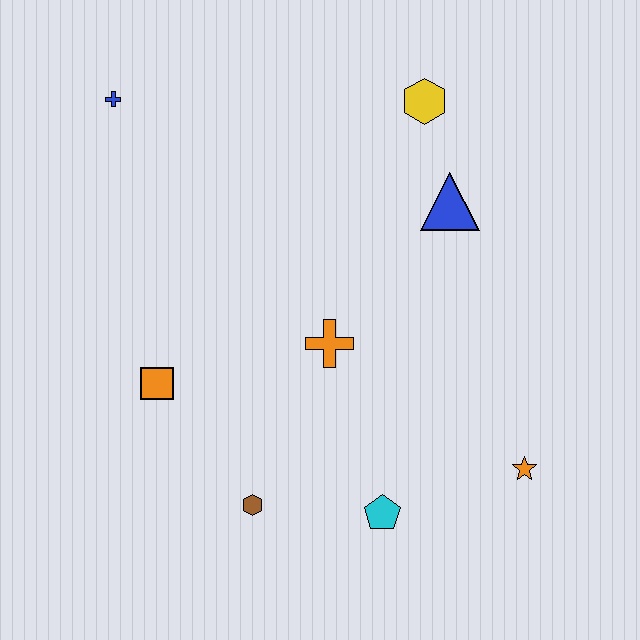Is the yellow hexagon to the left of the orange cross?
No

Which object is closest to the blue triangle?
The yellow hexagon is closest to the blue triangle.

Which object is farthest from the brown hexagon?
The yellow hexagon is farthest from the brown hexagon.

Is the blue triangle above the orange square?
Yes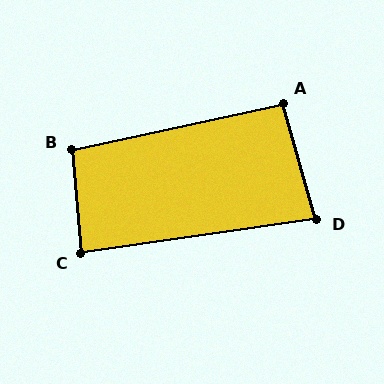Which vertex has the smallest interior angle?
D, at approximately 83 degrees.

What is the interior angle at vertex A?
Approximately 93 degrees (approximately right).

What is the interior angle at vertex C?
Approximately 87 degrees (approximately right).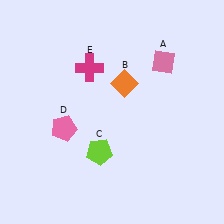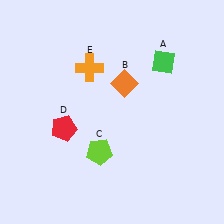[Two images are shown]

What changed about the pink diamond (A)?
In Image 1, A is pink. In Image 2, it changed to green.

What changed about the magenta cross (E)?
In Image 1, E is magenta. In Image 2, it changed to orange.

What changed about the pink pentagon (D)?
In Image 1, D is pink. In Image 2, it changed to red.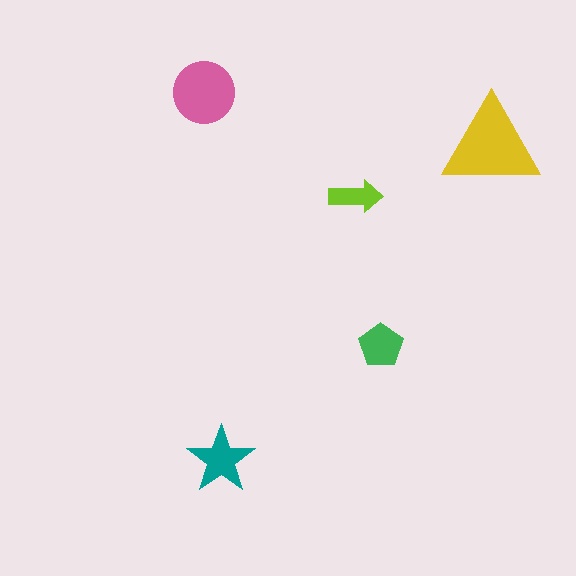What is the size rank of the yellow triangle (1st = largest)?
1st.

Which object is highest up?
The pink circle is topmost.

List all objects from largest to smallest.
The yellow triangle, the pink circle, the teal star, the green pentagon, the lime arrow.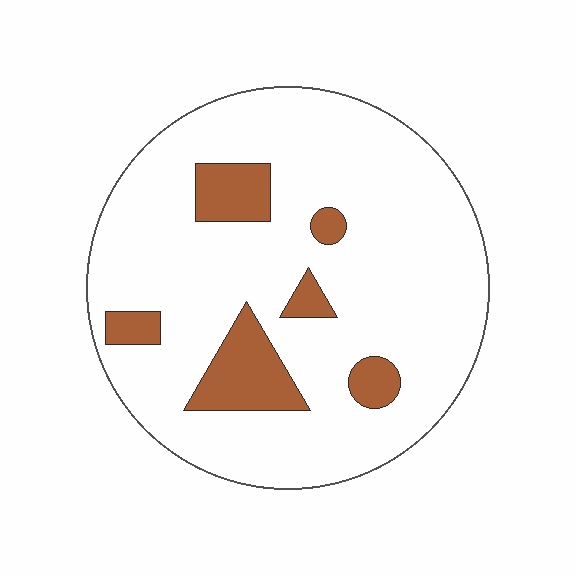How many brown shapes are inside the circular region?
6.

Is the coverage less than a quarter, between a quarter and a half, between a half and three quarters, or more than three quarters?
Less than a quarter.